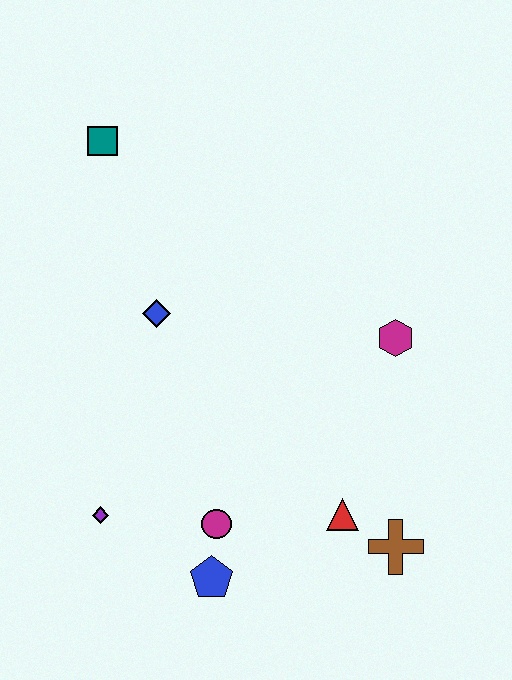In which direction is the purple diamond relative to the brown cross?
The purple diamond is to the left of the brown cross.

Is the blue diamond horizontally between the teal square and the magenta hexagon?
Yes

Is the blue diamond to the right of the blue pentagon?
No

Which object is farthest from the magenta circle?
The teal square is farthest from the magenta circle.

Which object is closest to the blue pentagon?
The magenta circle is closest to the blue pentagon.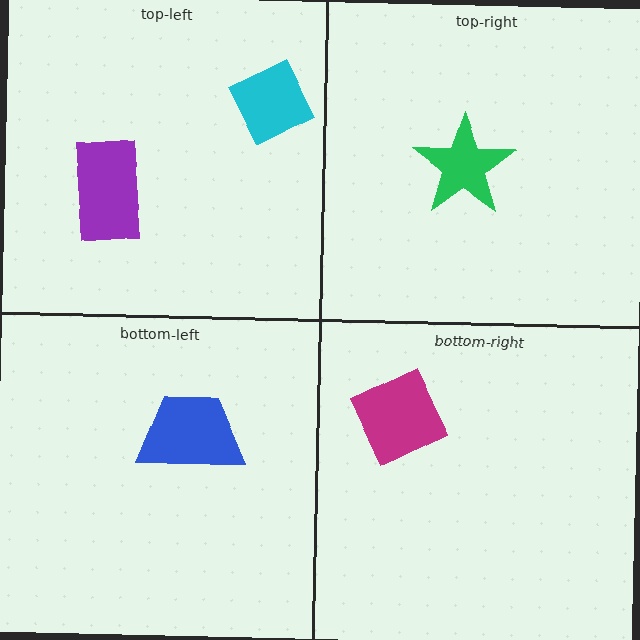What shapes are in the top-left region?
The cyan diamond, the purple rectangle.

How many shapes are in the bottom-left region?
1.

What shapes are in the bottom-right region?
The magenta square.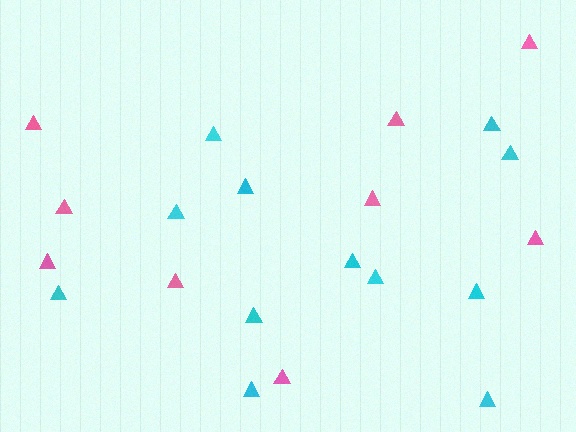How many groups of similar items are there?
There are 2 groups: one group of cyan triangles (12) and one group of pink triangles (9).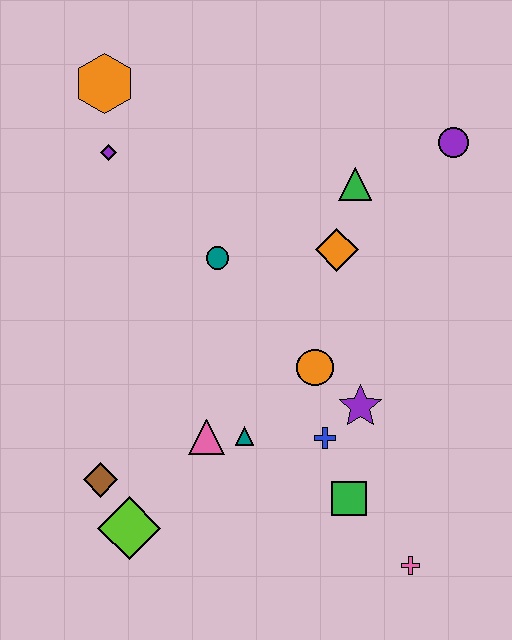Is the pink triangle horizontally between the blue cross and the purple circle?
No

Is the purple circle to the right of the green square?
Yes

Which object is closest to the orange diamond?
The green triangle is closest to the orange diamond.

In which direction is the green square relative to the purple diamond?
The green square is below the purple diamond.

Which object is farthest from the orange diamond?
The lime diamond is farthest from the orange diamond.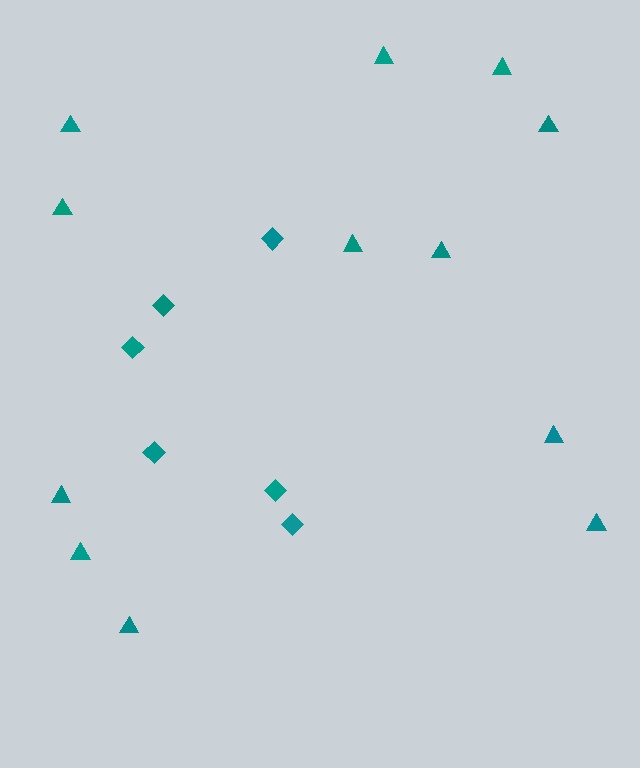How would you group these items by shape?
There are 2 groups: one group of triangles (12) and one group of diamonds (6).